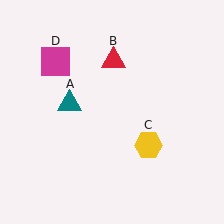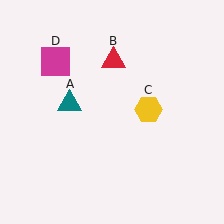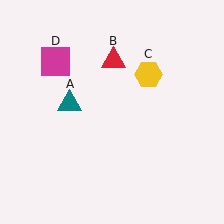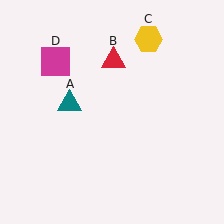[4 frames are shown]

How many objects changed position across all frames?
1 object changed position: yellow hexagon (object C).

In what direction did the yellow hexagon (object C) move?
The yellow hexagon (object C) moved up.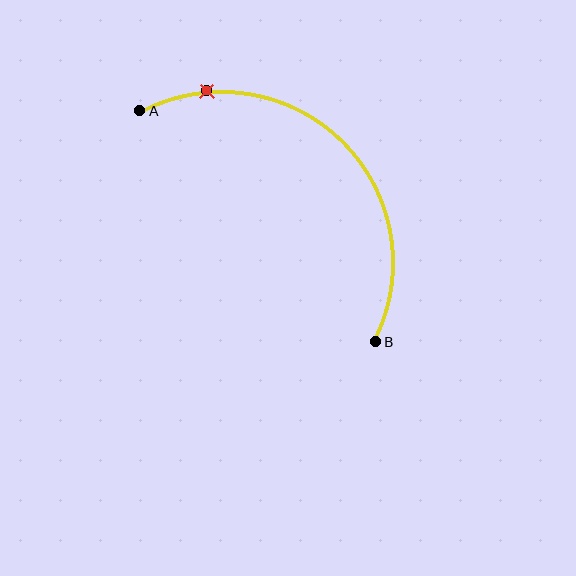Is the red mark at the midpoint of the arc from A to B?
No. The red mark lies on the arc but is closer to endpoint A. The arc midpoint would be at the point on the curve equidistant along the arc from both A and B.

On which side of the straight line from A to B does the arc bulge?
The arc bulges above and to the right of the straight line connecting A and B.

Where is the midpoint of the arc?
The arc midpoint is the point on the curve farthest from the straight line joining A and B. It sits above and to the right of that line.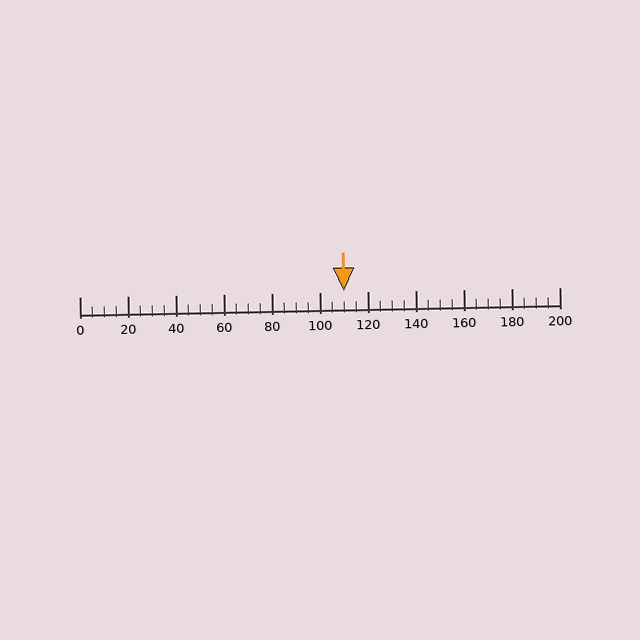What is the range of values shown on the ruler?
The ruler shows values from 0 to 200.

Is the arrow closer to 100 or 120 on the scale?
The arrow is closer to 120.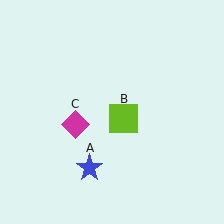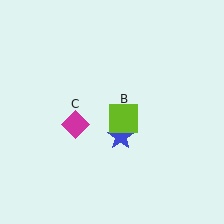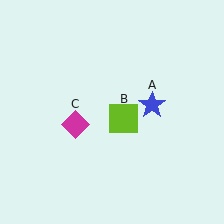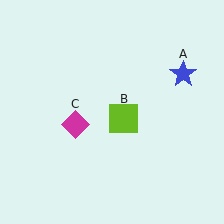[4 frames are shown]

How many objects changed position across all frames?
1 object changed position: blue star (object A).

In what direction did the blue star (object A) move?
The blue star (object A) moved up and to the right.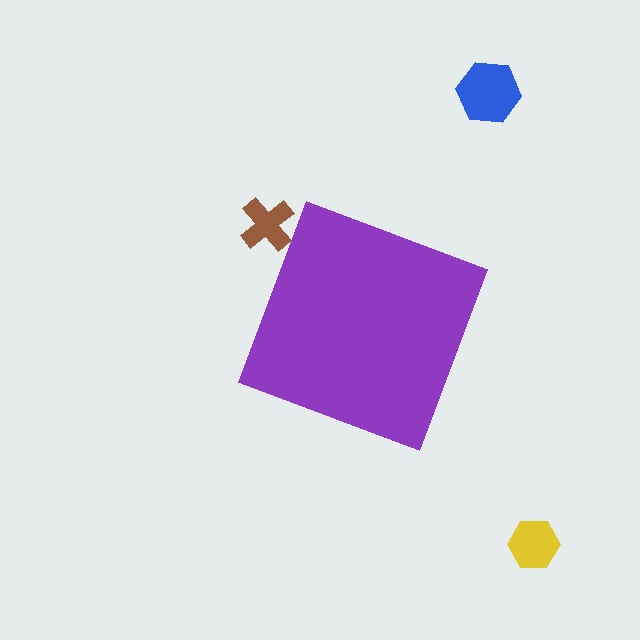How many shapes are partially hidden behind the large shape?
0 shapes are partially hidden.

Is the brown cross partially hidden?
No, the brown cross is fully visible.